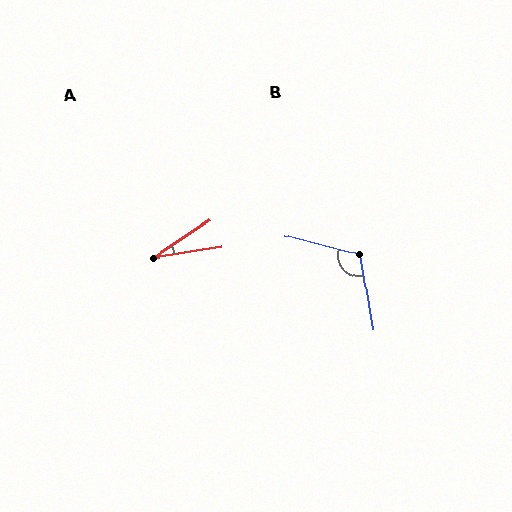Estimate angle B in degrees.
Approximately 114 degrees.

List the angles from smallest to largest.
A (24°), B (114°).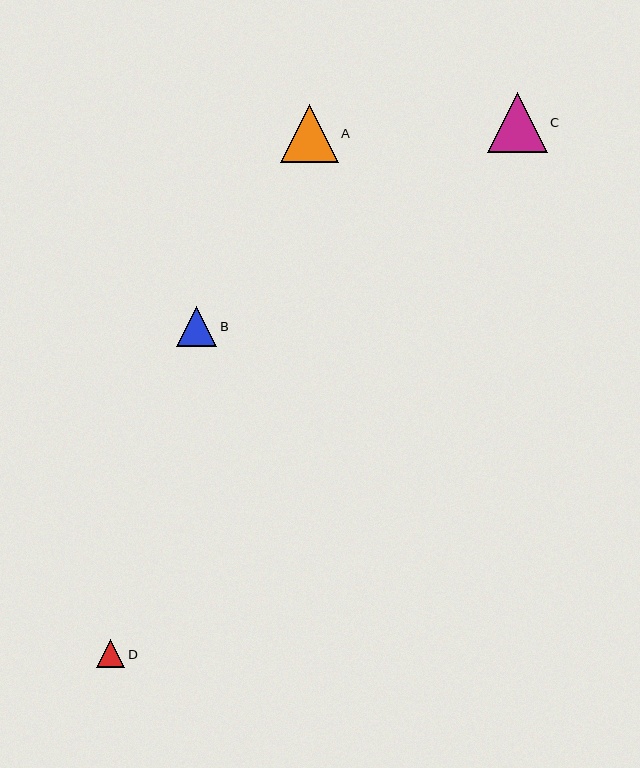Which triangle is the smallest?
Triangle D is the smallest with a size of approximately 28 pixels.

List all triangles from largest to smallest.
From largest to smallest: C, A, B, D.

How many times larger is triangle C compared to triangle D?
Triangle C is approximately 2.1 times the size of triangle D.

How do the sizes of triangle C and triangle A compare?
Triangle C and triangle A are approximately the same size.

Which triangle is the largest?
Triangle C is the largest with a size of approximately 60 pixels.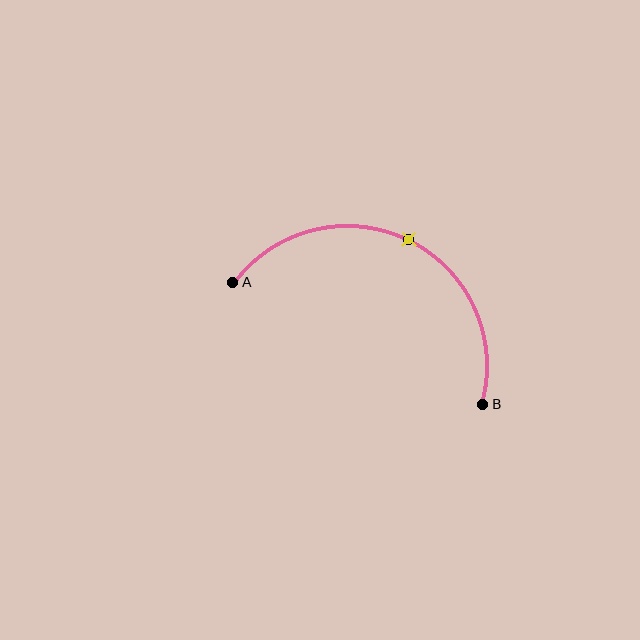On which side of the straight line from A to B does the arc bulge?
The arc bulges above the straight line connecting A and B.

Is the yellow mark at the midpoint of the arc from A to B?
Yes. The yellow mark lies on the arc at equal arc-length from both A and B — it is the arc midpoint.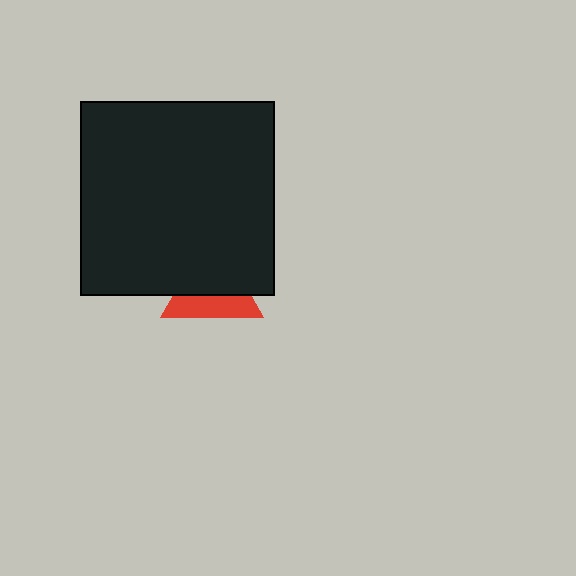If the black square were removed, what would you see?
You would see the complete red triangle.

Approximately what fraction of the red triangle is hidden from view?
Roughly 57% of the red triangle is hidden behind the black square.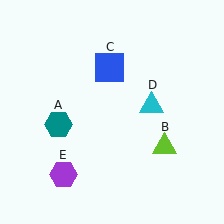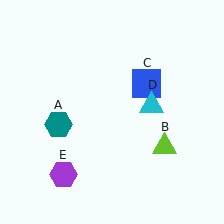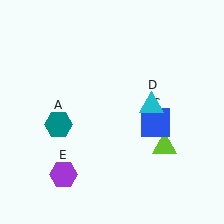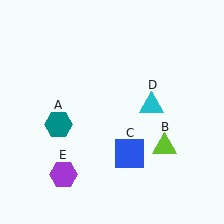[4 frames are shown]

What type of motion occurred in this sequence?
The blue square (object C) rotated clockwise around the center of the scene.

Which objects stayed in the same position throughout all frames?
Teal hexagon (object A) and lime triangle (object B) and cyan triangle (object D) and purple hexagon (object E) remained stationary.